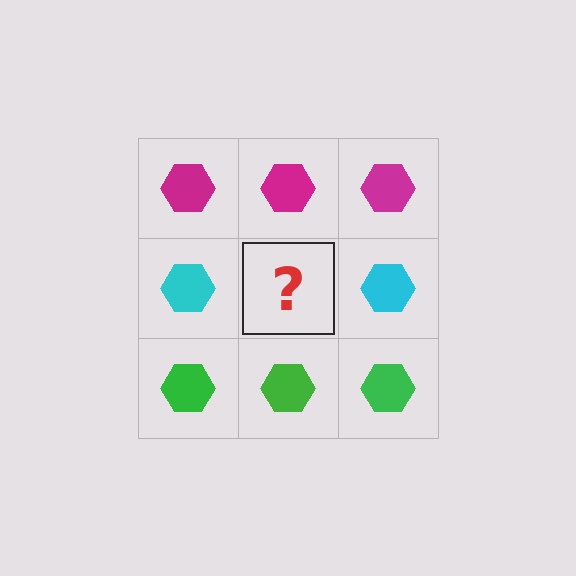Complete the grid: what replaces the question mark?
The question mark should be replaced with a cyan hexagon.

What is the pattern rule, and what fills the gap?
The rule is that each row has a consistent color. The gap should be filled with a cyan hexagon.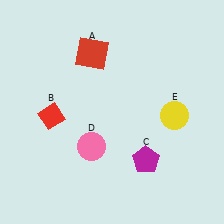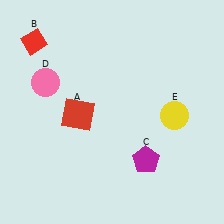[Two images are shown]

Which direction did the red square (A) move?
The red square (A) moved down.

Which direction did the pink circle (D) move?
The pink circle (D) moved up.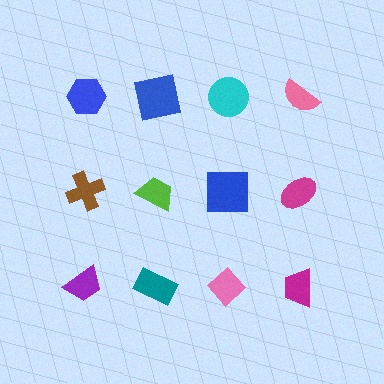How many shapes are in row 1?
4 shapes.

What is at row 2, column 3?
A blue square.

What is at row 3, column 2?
A teal rectangle.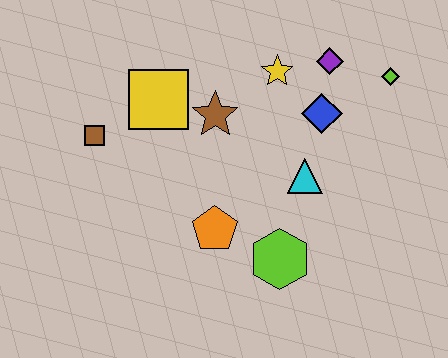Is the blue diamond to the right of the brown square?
Yes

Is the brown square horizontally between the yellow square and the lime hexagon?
No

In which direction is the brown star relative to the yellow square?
The brown star is to the right of the yellow square.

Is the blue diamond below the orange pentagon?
No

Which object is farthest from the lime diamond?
The brown square is farthest from the lime diamond.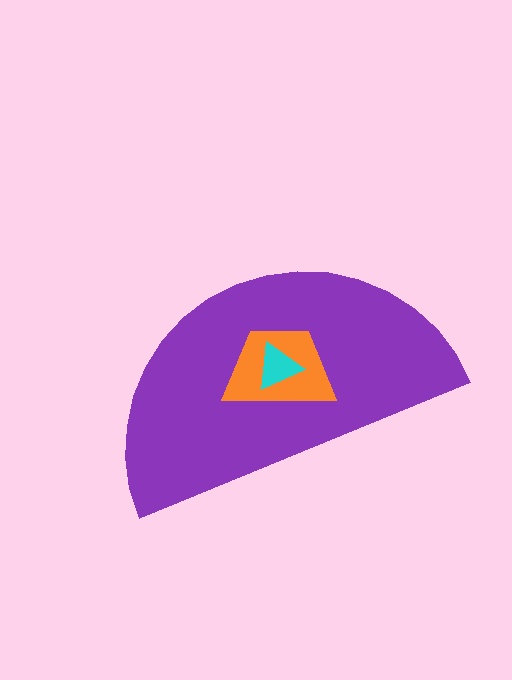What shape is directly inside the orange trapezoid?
The cyan triangle.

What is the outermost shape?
The purple semicircle.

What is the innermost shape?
The cyan triangle.